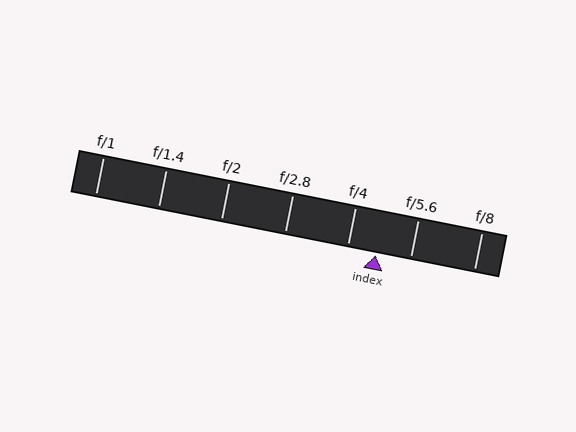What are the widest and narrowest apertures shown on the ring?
The widest aperture shown is f/1 and the narrowest is f/8.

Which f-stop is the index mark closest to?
The index mark is closest to f/4.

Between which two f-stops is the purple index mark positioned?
The index mark is between f/4 and f/5.6.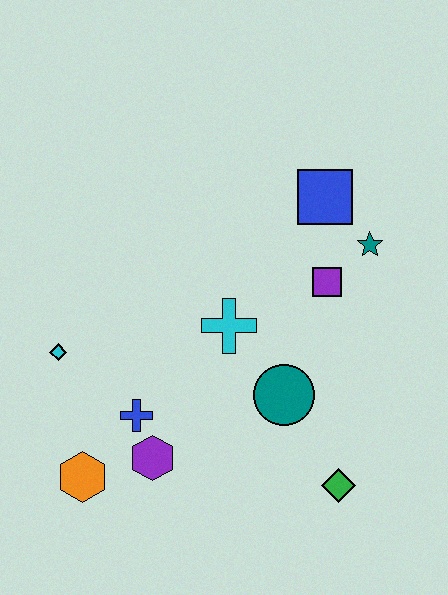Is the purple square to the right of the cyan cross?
Yes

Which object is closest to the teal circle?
The cyan cross is closest to the teal circle.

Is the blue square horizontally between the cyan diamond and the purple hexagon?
No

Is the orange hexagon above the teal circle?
No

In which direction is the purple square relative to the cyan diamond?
The purple square is to the right of the cyan diamond.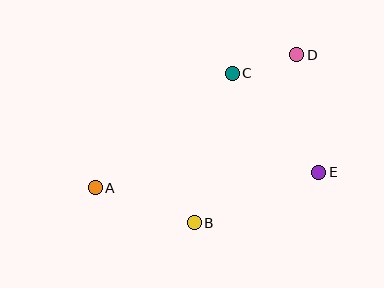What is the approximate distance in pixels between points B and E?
The distance between B and E is approximately 135 pixels.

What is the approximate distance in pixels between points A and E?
The distance between A and E is approximately 224 pixels.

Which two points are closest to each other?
Points C and D are closest to each other.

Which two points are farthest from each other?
Points A and D are farthest from each other.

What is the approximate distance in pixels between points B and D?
The distance between B and D is approximately 197 pixels.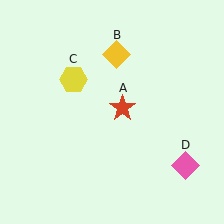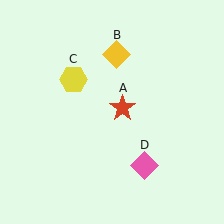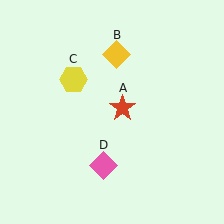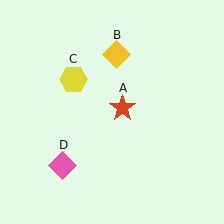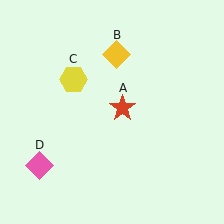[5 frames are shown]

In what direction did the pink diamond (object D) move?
The pink diamond (object D) moved left.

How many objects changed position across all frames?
1 object changed position: pink diamond (object D).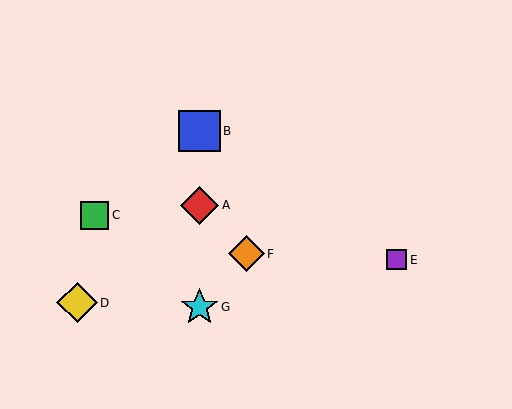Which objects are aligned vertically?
Objects A, B, G are aligned vertically.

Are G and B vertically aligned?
Yes, both are at x≈200.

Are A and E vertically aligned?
No, A is at x≈200 and E is at x≈397.